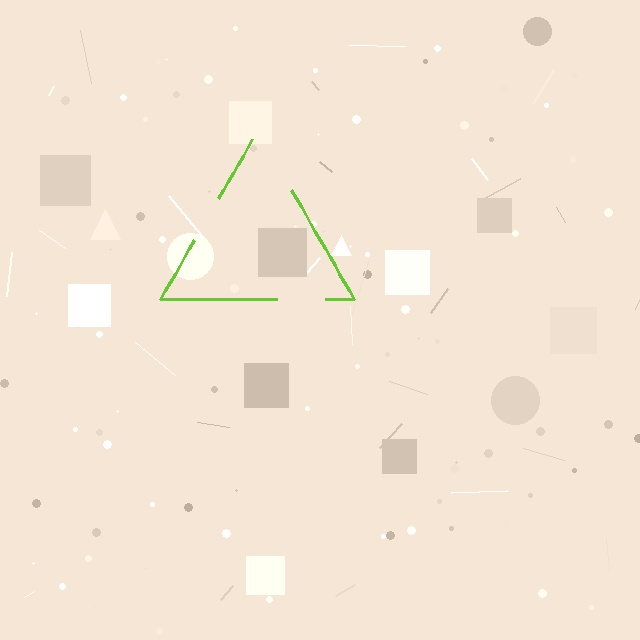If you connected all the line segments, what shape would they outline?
They would outline a triangle.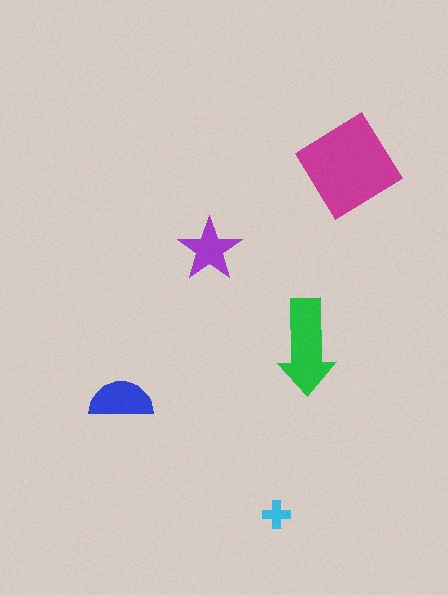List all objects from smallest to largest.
The cyan cross, the purple star, the blue semicircle, the green arrow, the magenta diamond.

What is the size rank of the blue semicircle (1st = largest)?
3rd.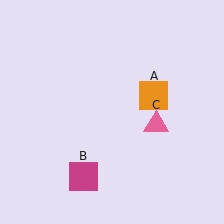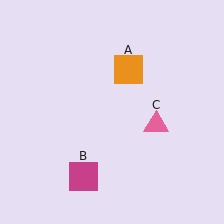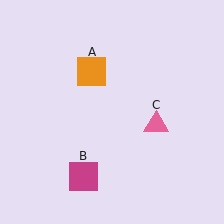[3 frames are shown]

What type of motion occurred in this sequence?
The orange square (object A) rotated counterclockwise around the center of the scene.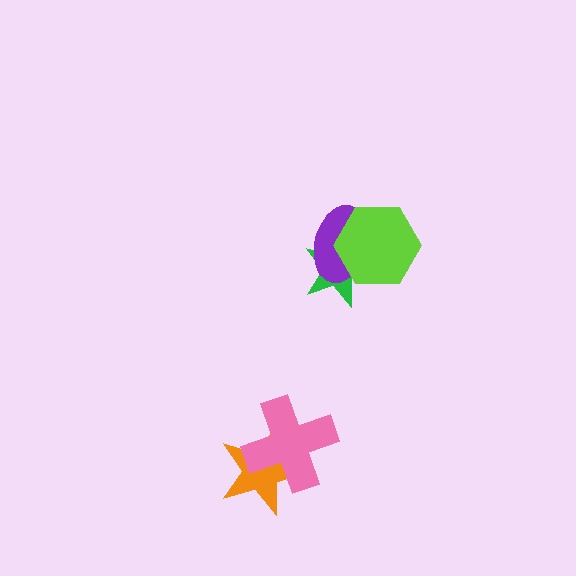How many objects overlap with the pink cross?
1 object overlaps with the pink cross.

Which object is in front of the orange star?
The pink cross is in front of the orange star.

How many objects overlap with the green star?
2 objects overlap with the green star.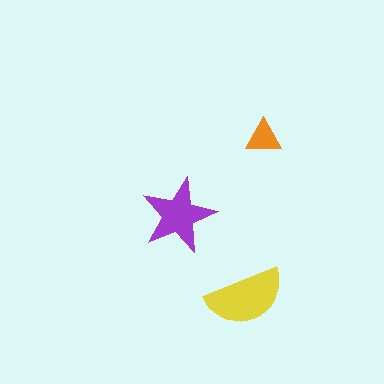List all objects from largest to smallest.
The yellow semicircle, the purple star, the orange triangle.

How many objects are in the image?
There are 3 objects in the image.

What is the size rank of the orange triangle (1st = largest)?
3rd.